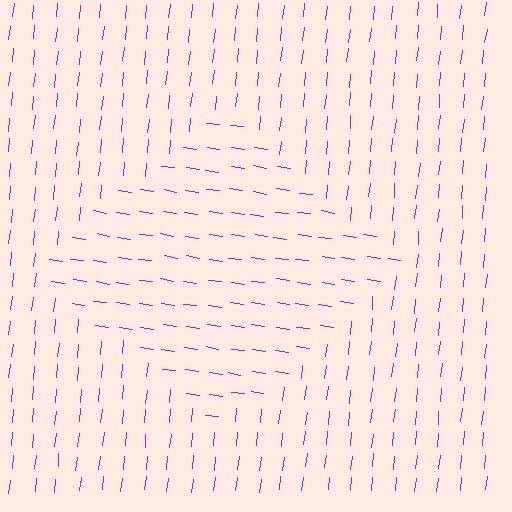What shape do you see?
I see a diamond.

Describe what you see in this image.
The image is filled with small magenta line segments. A diamond region in the image has lines oriented differently from the surrounding lines, creating a visible texture boundary.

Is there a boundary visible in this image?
Yes, there is a texture boundary formed by a change in line orientation.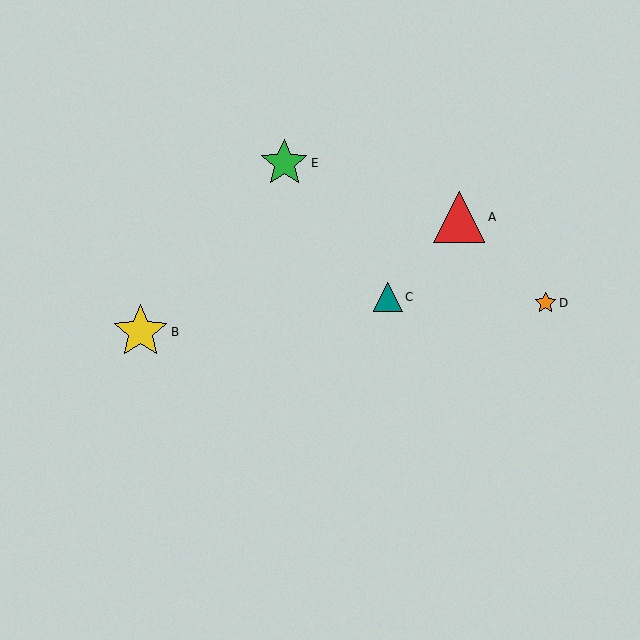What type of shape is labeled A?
Shape A is a red triangle.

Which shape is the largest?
The yellow star (labeled B) is the largest.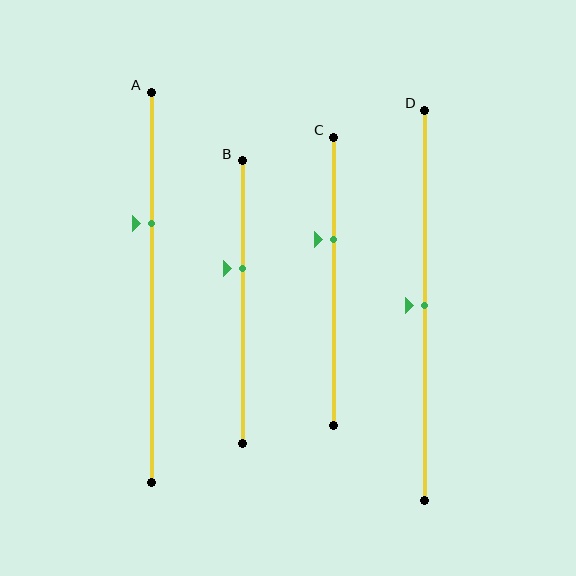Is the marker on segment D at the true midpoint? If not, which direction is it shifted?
Yes, the marker on segment D is at the true midpoint.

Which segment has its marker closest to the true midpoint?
Segment D has its marker closest to the true midpoint.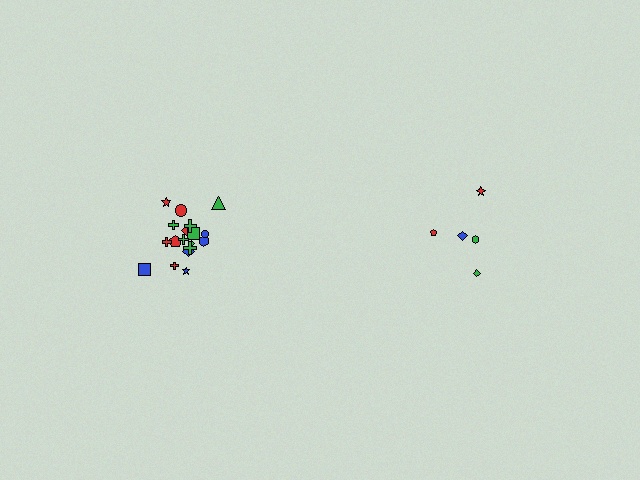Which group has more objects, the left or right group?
The left group.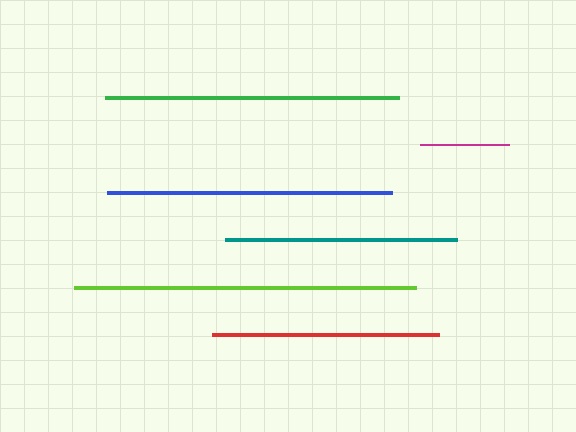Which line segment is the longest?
The lime line is the longest at approximately 342 pixels.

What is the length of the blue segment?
The blue segment is approximately 285 pixels long.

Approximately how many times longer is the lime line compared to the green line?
The lime line is approximately 1.2 times the length of the green line.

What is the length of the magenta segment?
The magenta segment is approximately 89 pixels long.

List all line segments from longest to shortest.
From longest to shortest: lime, green, blue, teal, red, magenta.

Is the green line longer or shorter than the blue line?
The green line is longer than the blue line.